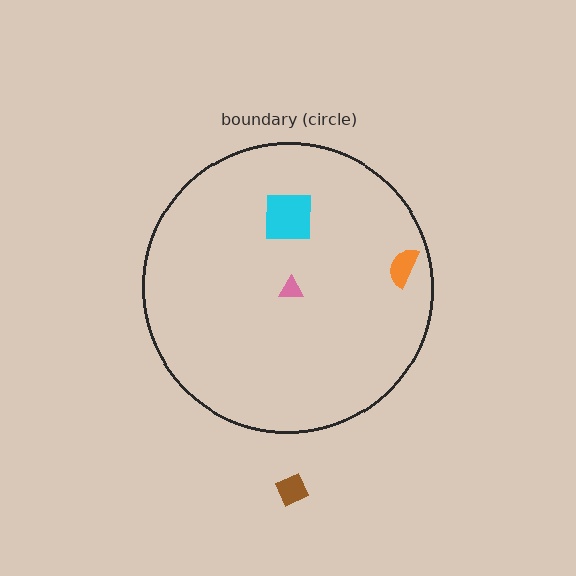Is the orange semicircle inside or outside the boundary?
Inside.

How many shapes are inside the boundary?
3 inside, 1 outside.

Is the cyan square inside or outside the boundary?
Inside.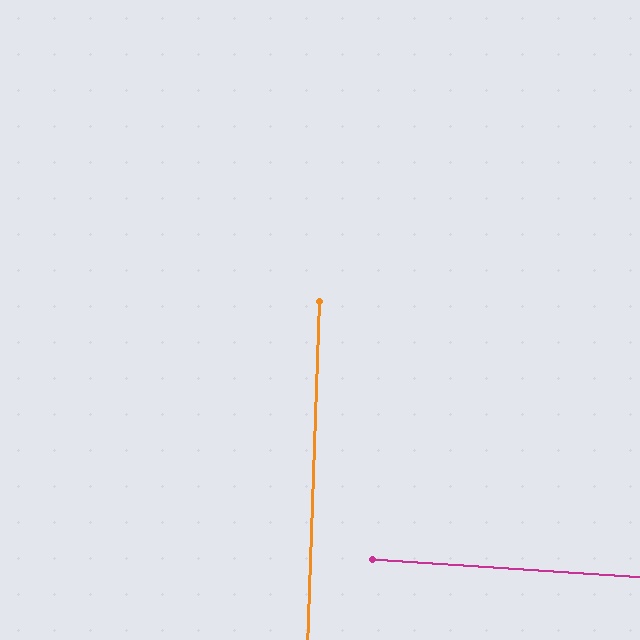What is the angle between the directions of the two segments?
Approximately 88 degrees.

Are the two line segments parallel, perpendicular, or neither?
Perpendicular — they meet at approximately 88°.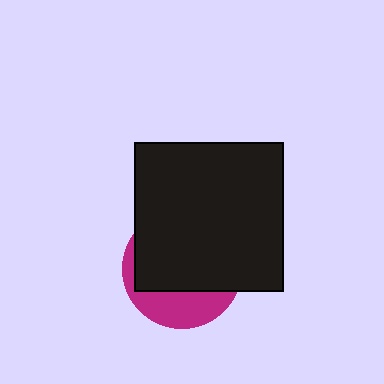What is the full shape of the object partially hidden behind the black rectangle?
The partially hidden object is a magenta circle.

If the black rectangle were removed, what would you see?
You would see the complete magenta circle.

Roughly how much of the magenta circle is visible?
A small part of it is visible (roughly 31%).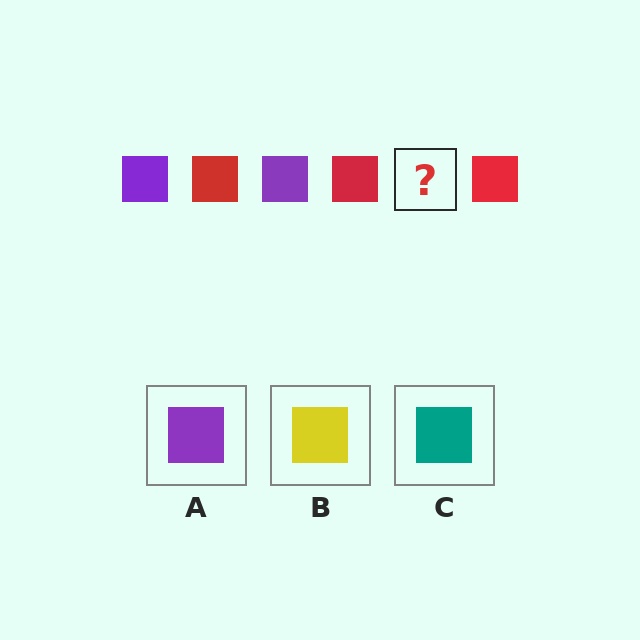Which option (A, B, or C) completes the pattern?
A.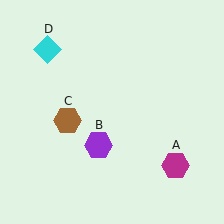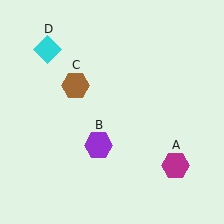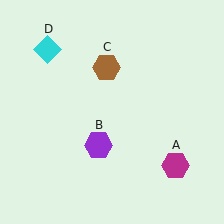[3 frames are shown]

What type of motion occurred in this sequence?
The brown hexagon (object C) rotated clockwise around the center of the scene.